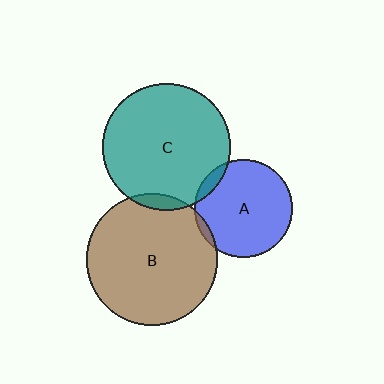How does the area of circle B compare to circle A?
Approximately 1.8 times.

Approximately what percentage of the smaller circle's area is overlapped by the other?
Approximately 5%.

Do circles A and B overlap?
Yes.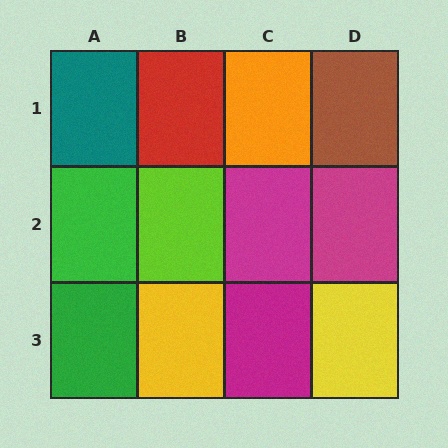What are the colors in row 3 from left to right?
Green, yellow, magenta, yellow.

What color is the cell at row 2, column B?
Lime.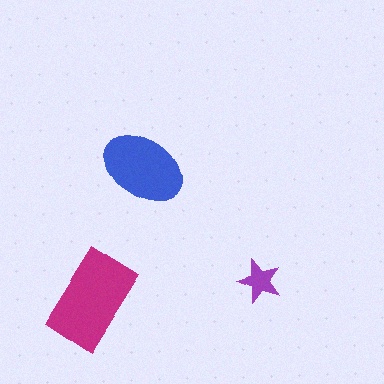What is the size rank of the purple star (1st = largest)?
3rd.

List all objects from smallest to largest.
The purple star, the blue ellipse, the magenta rectangle.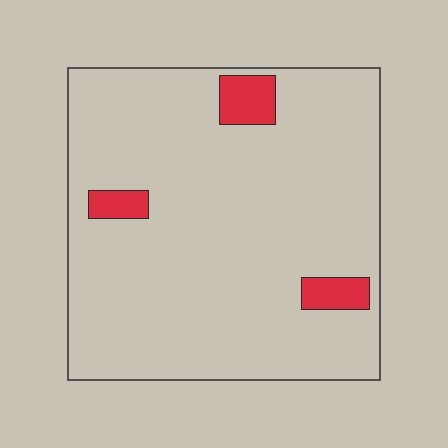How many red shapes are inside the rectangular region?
3.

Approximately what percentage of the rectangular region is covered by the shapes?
Approximately 5%.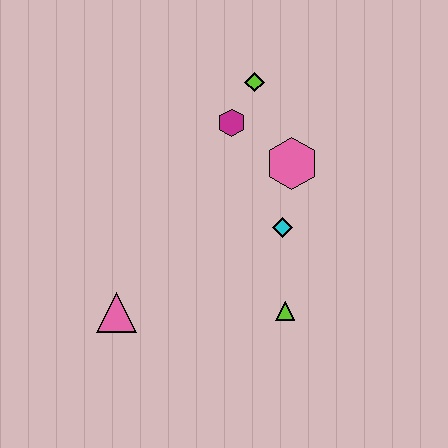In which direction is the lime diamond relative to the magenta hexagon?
The lime diamond is above the magenta hexagon.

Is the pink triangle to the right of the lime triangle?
No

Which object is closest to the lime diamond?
The magenta hexagon is closest to the lime diamond.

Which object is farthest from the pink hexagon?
The pink triangle is farthest from the pink hexagon.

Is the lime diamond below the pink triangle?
No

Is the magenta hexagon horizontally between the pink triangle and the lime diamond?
Yes